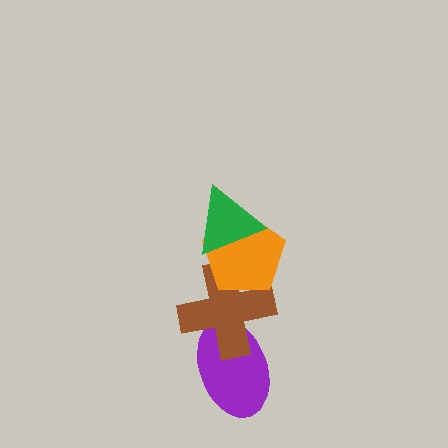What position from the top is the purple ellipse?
The purple ellipse is 4th from the top.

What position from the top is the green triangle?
The green triangle is 1st from the top.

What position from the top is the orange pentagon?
The orange pentagon is 2nd from the top.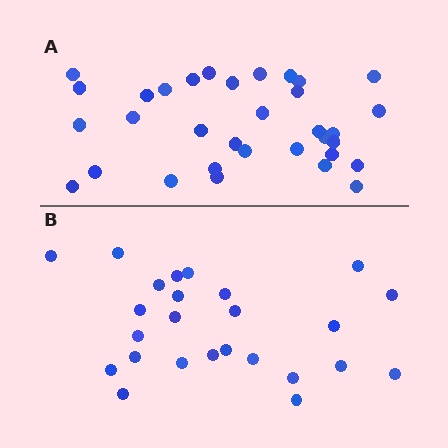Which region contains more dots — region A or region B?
Region A (the top region) has more dots.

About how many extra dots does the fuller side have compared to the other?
Region A has roughly 8 or so more dots than region B.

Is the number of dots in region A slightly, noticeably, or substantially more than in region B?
Region A has noticeably more, but not dramatically so. The ratio is roughly 1.3 to 1.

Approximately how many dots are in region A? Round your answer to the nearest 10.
About 30 dots. (The exact count is 33, which rounds to 30.)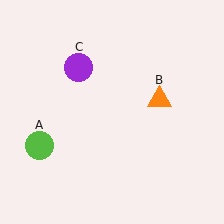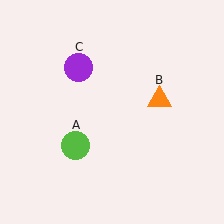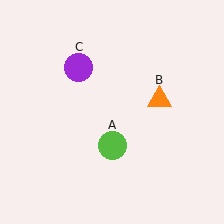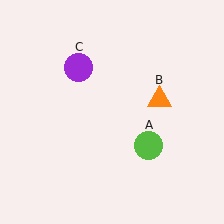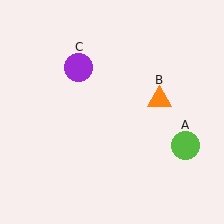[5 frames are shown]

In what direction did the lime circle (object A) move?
The lime circle (object A) moved right.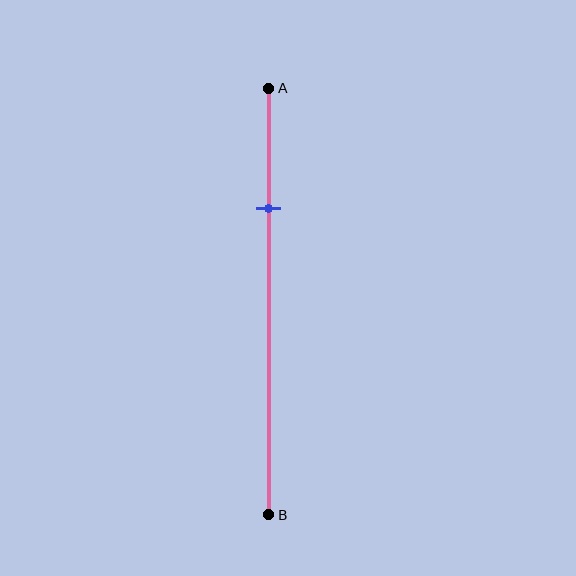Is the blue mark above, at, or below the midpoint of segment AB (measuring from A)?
The blue mark is above the midpoint of segment AB.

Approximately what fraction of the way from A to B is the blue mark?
The blue mark is approximately 30% of the way from A to B.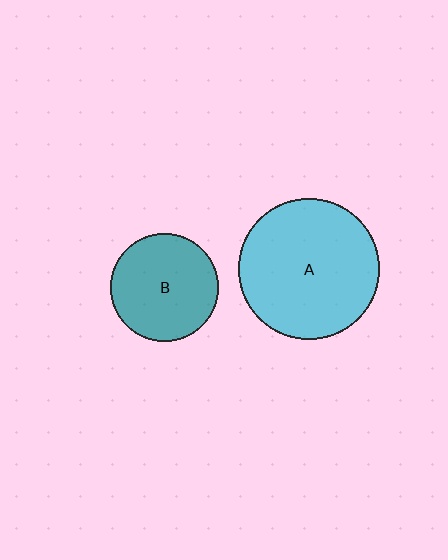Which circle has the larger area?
Circle A (cyan).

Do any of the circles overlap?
No, none of the circles overlap.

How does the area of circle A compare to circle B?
Approximately 1.7 times.